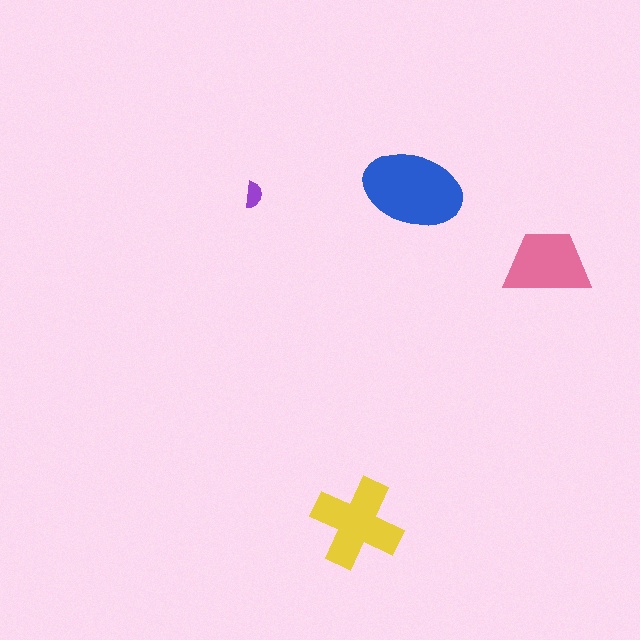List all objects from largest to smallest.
The blue ellipse, the yellow cross, the pink trapezoid, the purple semicircle.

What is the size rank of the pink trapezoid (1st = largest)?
3rd.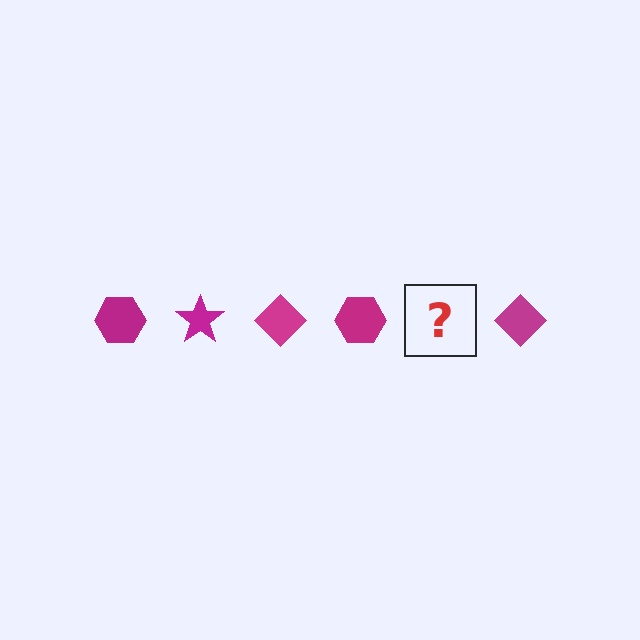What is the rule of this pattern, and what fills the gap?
The rule is that the pattern cycles through hexagon, star, diamond shapes in magenta. The gap should be filled with a magenta star.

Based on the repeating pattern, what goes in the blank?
The blank should be a magenta star.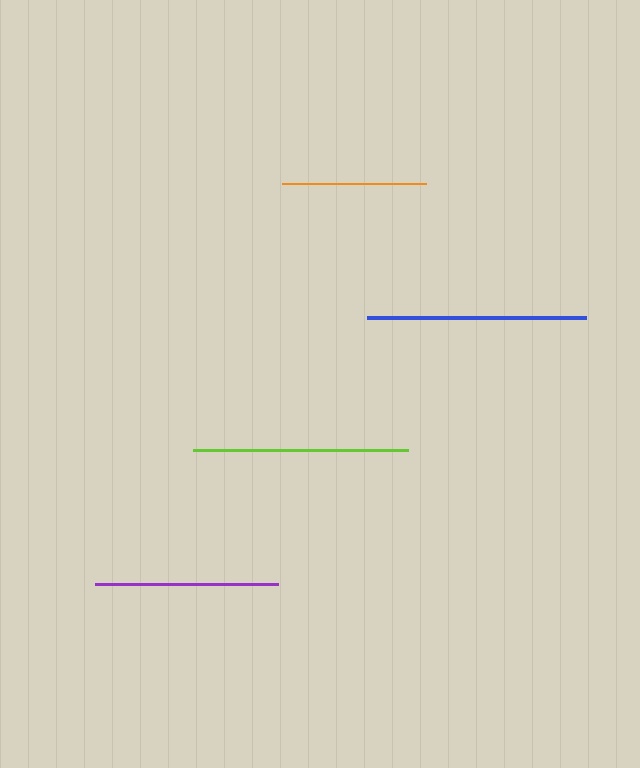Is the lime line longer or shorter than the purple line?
The lime line is longer than the purple line.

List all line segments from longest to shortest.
From longest to shortest: blue, lime, purple, orange.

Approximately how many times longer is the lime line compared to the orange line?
The lime line is approximately 1.5 times the length of the orange line.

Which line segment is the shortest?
The orange line is the shortest at approximately 144 pixels.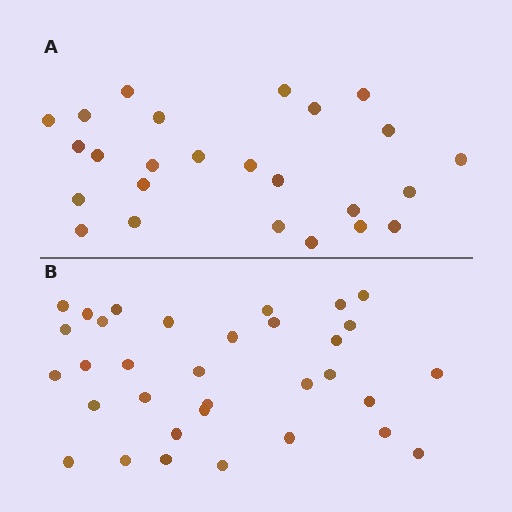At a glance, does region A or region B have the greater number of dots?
Region B (the bottom region) has more dots.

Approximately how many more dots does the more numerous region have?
Region B has roughly 8 or so more dots than region A.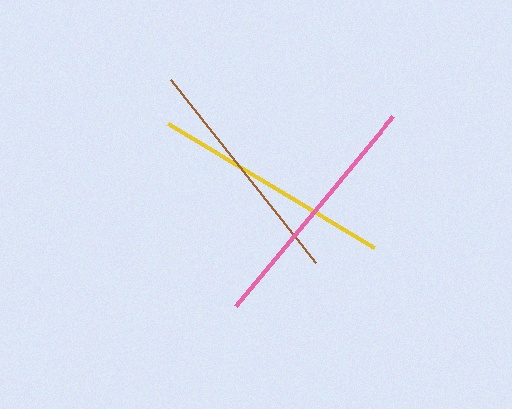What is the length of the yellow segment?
The yellow segment is approximately 240 pixels long.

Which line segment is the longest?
The pink line is the longest at approximately 246 pixels.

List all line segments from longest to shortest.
From longest to shortest: pink, yellow, brown.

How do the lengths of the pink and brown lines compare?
The pink and brown lines are approximately the same length.